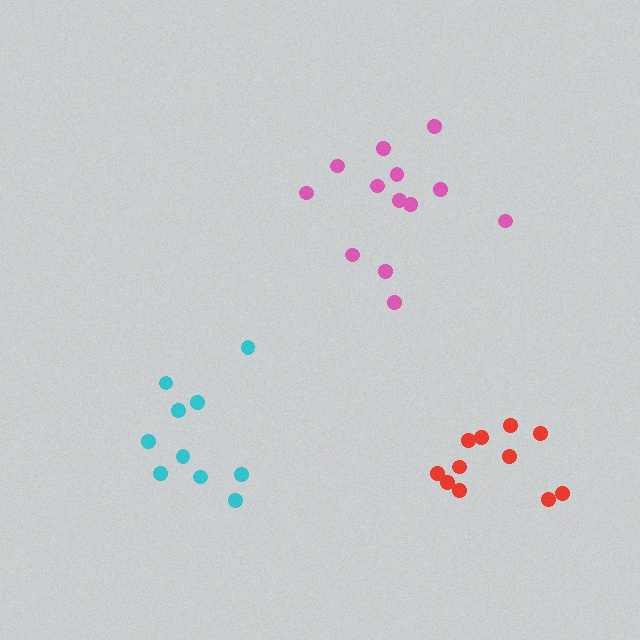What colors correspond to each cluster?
The clusters are colored: cyan, pink, red.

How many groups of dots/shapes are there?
There are 3 groups.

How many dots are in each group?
Group 1: 10 dots, Group 2: 13 dots, Group 3: 11 dots (34 total).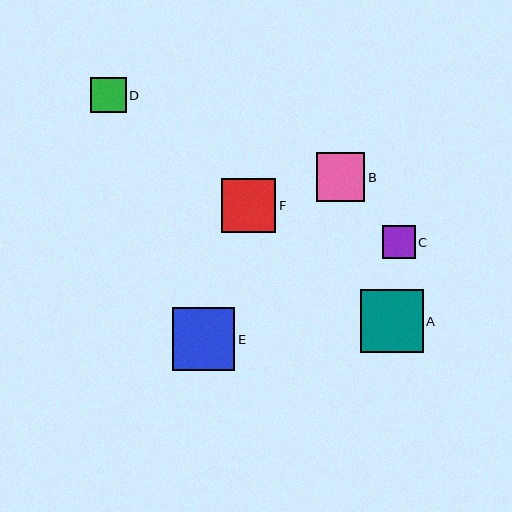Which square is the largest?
Square A is the largest with a size of approximately 62 pixels.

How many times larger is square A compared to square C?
Square A is approximately 1.9 times the size of square C.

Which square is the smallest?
Square C is the smallest with a size of approximately 33 pixels.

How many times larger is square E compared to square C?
Square E is approximately 1.9 times the size of square C.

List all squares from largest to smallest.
From largest to smallest: A, E, F, B, D, C.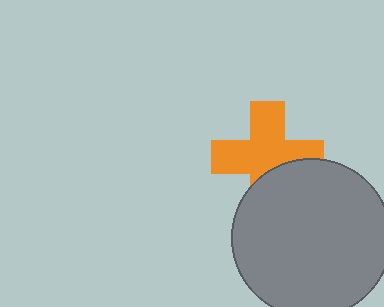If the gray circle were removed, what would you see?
You would see the complete orange cross.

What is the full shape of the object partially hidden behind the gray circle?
The partially hidden object is an orange cross.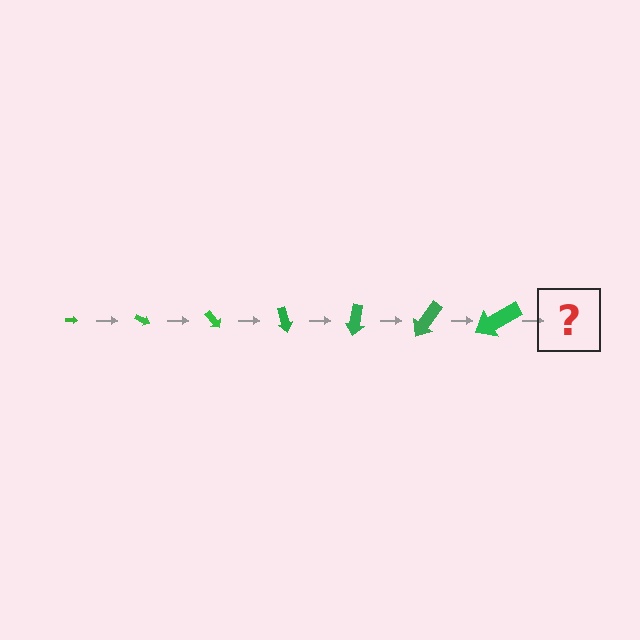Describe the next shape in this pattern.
It should be an arrow, larger than the previous one and rotated 175 degrees from the start.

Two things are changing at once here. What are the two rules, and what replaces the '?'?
The two rules are that the arrow grows larger each step and it rotates 25 degrees each step. The '?' should be an arrow, larger than the previous one and rotated 175 degrees from the start.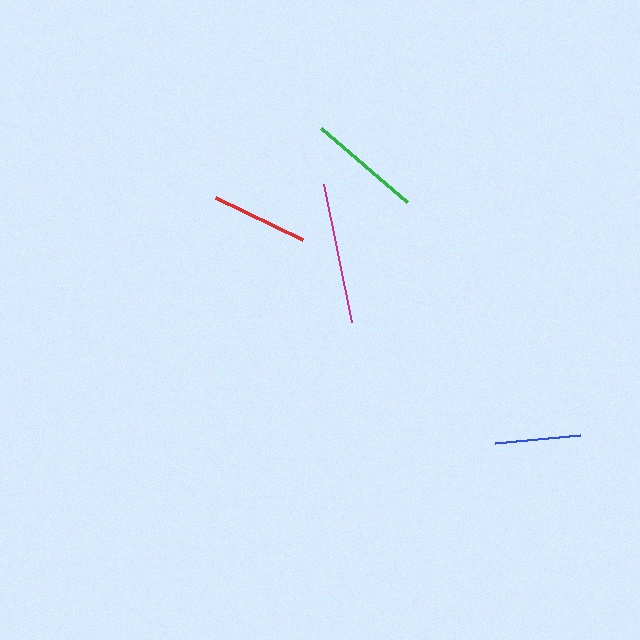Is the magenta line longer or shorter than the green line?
The magenta line is longer than the green line.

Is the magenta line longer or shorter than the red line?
The magenta line is longer than the red line.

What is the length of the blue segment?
The blue segment is approximately 85 pixels long.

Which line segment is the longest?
The magenta line is the longest at approximately 141 pixels.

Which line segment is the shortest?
The blue line is the shortest at approximately 85 pixels.